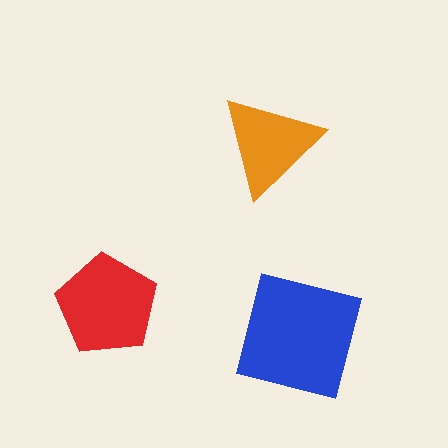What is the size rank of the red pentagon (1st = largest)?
2nd.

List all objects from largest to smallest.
The blue square, the red pentagon, the orange triangle.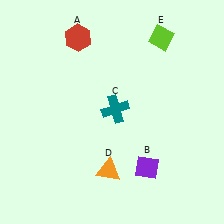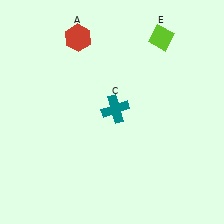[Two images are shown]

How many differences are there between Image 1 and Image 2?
There are 2 differences between the two images.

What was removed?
The purple diamond (B), the orange triangle (D) were removed in Image 2.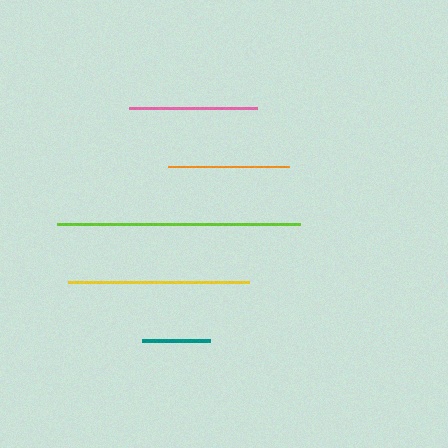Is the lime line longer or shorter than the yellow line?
The lime line is longer than the yellow line.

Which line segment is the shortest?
The teal line is the shortest at approximately 68 pixels.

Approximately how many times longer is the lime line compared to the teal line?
The lime line is approximately 3.6 times the length of the teal line.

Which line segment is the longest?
The lime line is the longest at approximately 242 pixels.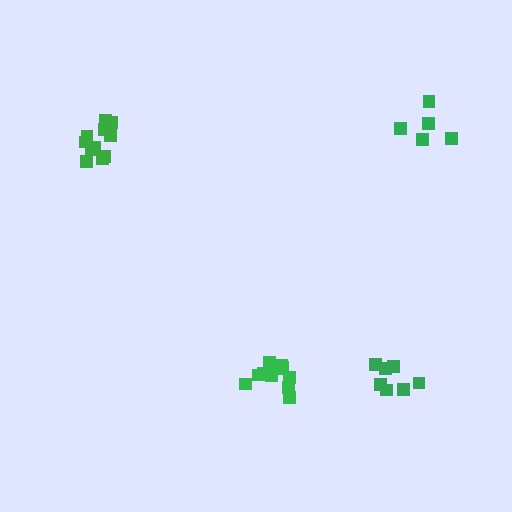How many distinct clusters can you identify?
There are 4 distinct clusters.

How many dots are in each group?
Group 1: 7 dots, Group 2: 11 dots, Group 3: 5 dots, Group 4: 11 dots (34 total).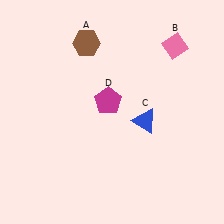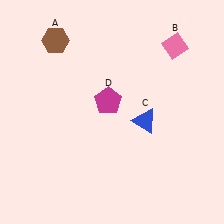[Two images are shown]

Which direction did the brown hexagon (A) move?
The brown hexagon (A) moved left.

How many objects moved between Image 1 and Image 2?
1 object moved between the two images.